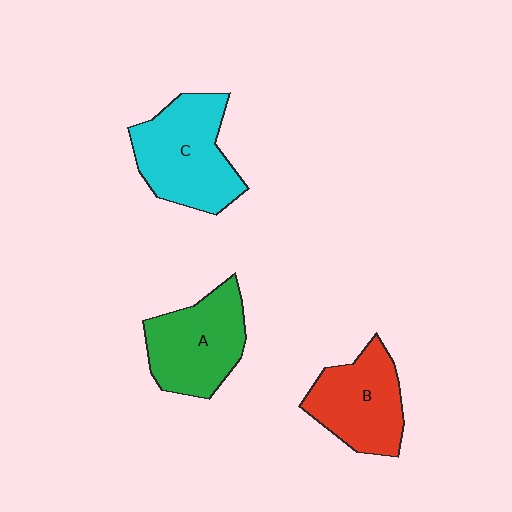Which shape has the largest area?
Shape C (cyan).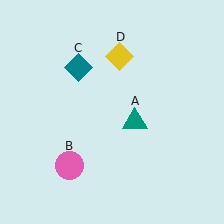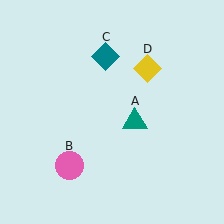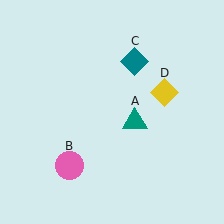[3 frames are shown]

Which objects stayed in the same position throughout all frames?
Teal triangle (object A) and pink circle (object B) remained stationary.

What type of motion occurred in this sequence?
The teal diamond (object C), yellow diamond (object D) rotated clockwise around the center of the scene.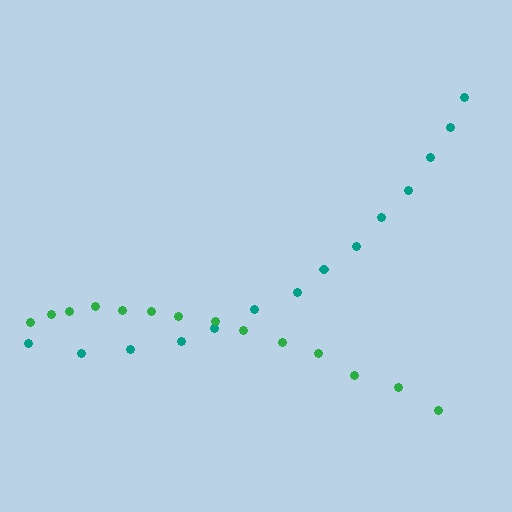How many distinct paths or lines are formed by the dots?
There are 2 distinct paths.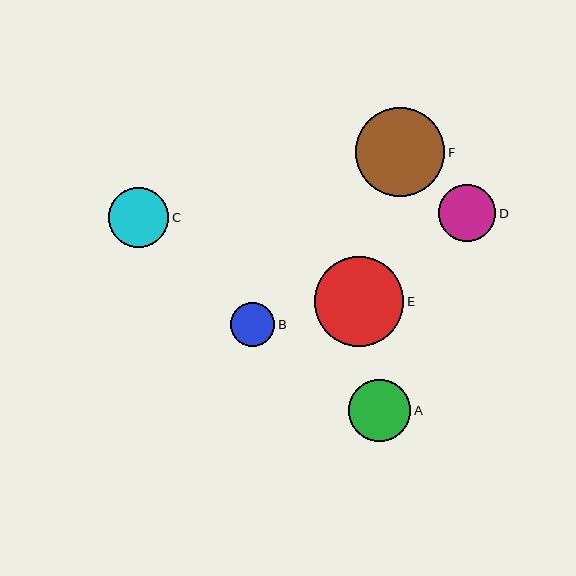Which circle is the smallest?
Circle B is the smallest with a size of approximately 44 pixels.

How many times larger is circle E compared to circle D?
Circle E is approximately 1.6 times the size of circle D.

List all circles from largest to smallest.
From largest to smallest: E, F, A, C, D, B.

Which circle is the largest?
Circle E is the largest with a size of approximately 90 pixels.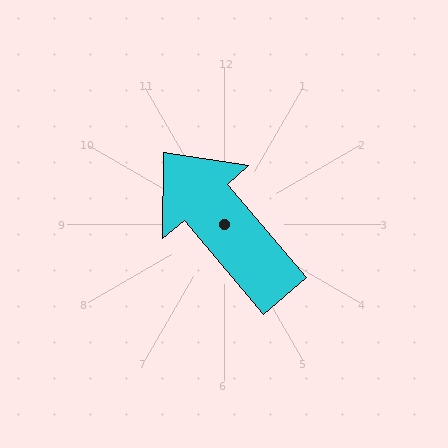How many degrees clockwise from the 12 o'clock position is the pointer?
Approximately 320 degrees.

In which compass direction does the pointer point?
Northwest.